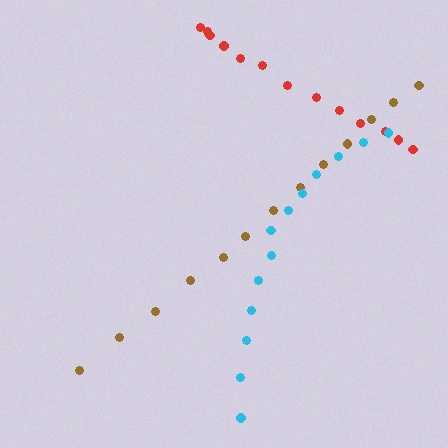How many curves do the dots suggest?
There are 3 distinct paths.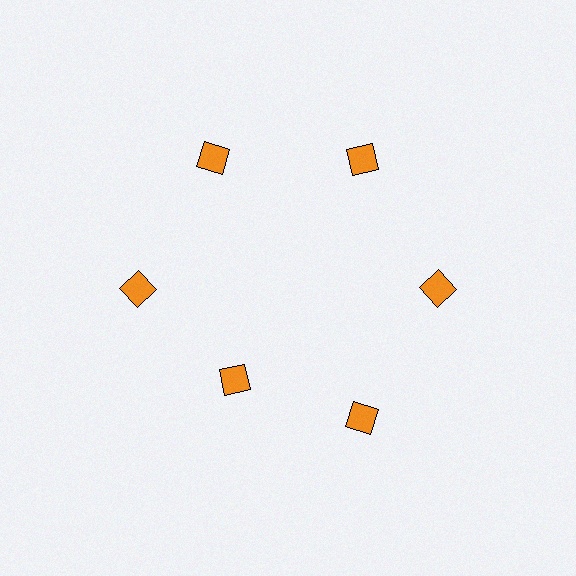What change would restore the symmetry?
The symmetry would be restored by moving it outward, back onto the ring so that all 6 diamonds sit at equal angles and equal distance from the center.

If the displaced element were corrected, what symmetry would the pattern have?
It would have 6-fold rotational symmetry — the pattern would map onto itself every 60 degrees.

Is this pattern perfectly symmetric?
No. The 6 orange diamonds are arranged in a ring, but one element near the 7 o'clock position is pulled inward toward the center, breaking the 6-fold rotational symmetry.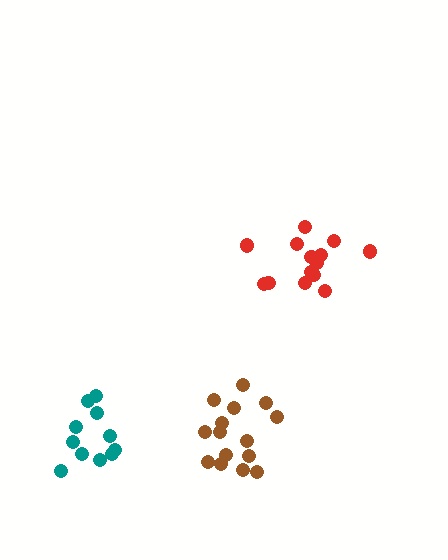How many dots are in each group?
Group 1: 14 dots, Group 2: 11 dots, Group 3: 15 dots (40 total).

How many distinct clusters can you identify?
There are 3 distinct clusters.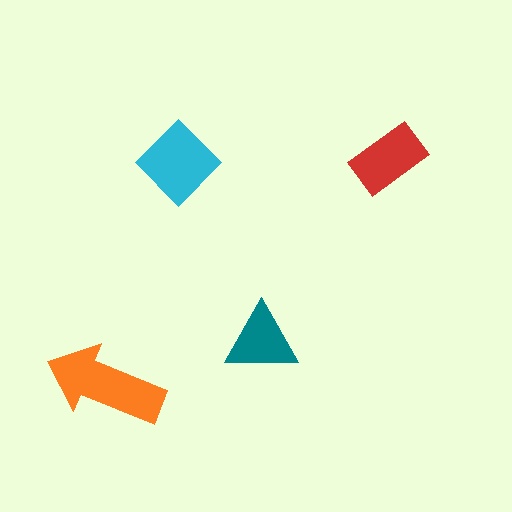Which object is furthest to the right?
The red rectangle is rightmost.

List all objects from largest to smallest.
The orange arrow, the cyan diamond, the red rectangle, the teal triangle.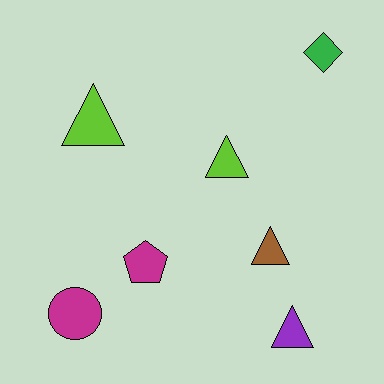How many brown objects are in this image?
There is 1 brown object.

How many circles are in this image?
There is 1 circle.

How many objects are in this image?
There are 7 objects.